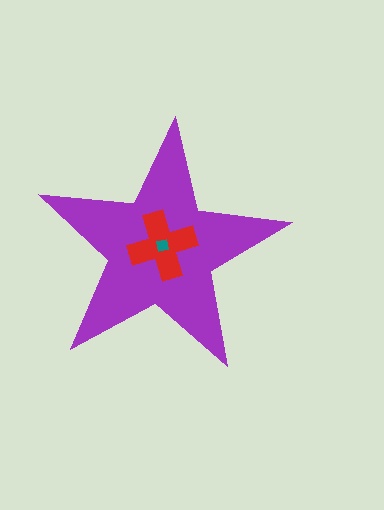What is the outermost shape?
The purple star.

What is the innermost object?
The teal square.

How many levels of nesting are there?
3.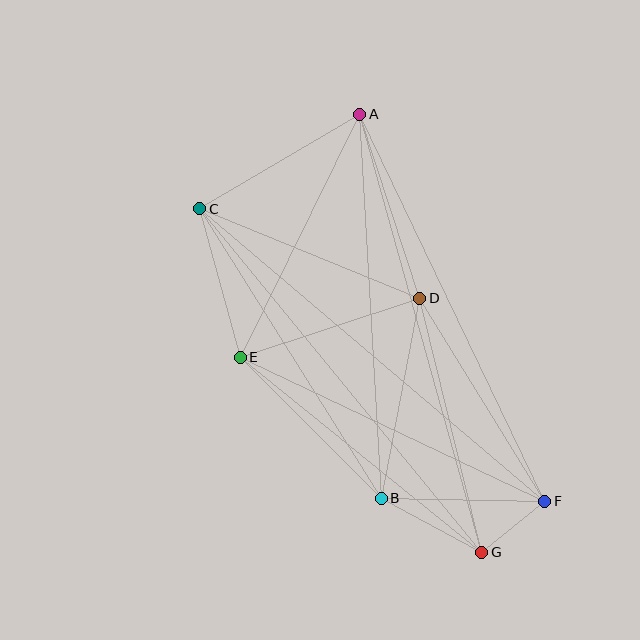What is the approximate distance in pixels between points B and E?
The distance between B and E is approximately 199 pixels.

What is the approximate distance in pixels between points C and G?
The distance between C and G is approximately 444 pixels.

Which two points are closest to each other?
Points F and G are closest to each other.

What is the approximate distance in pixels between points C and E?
The distance between C and E is approximately 154 pixels.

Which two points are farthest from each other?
Points A and G are farthest from each other.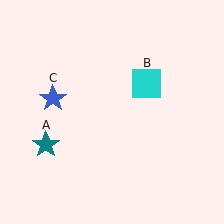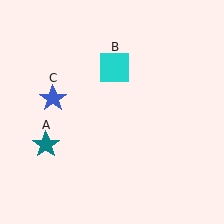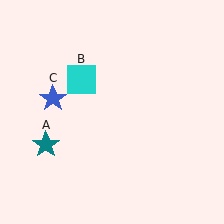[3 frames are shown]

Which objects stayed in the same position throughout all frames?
Teal star (object A) and blue star (object C) remained stationary.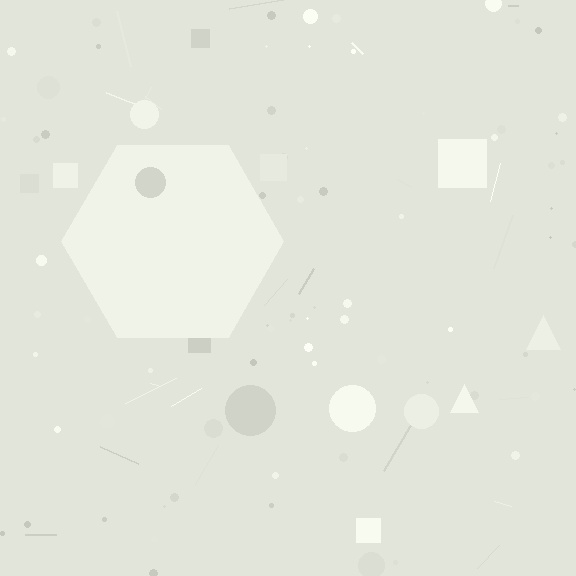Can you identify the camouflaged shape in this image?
The camouflaged shape is a hexagon.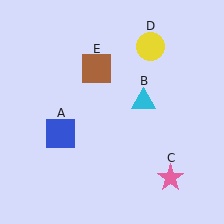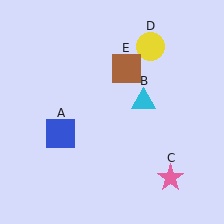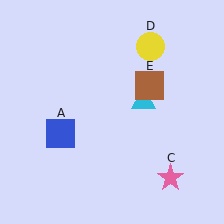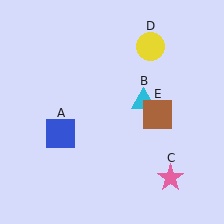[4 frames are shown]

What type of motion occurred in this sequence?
The brown square (object E) rotated clockwise around the center of the scene.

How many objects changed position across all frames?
1 object changed position: brown square (object E).